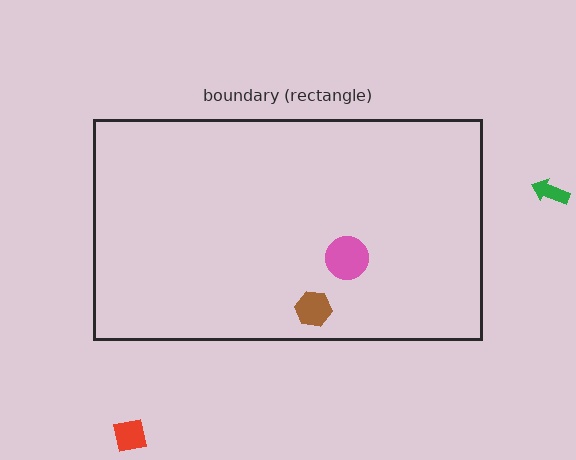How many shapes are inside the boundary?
2 inside, 2 outside.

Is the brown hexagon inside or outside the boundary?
Inside.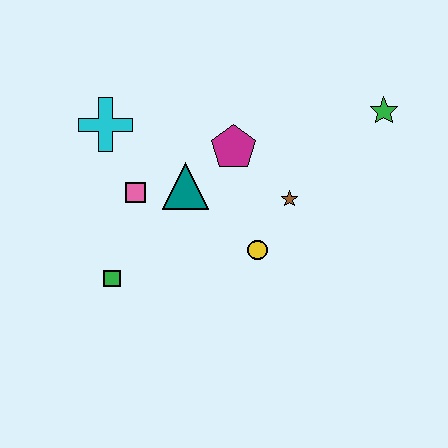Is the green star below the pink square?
No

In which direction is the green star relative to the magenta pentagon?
The green star is to the right of the magenta pentagon.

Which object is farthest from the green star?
The green square is farthest from the green star.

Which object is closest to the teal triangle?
The pink square is closest to the teal triangle.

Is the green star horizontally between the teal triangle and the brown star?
No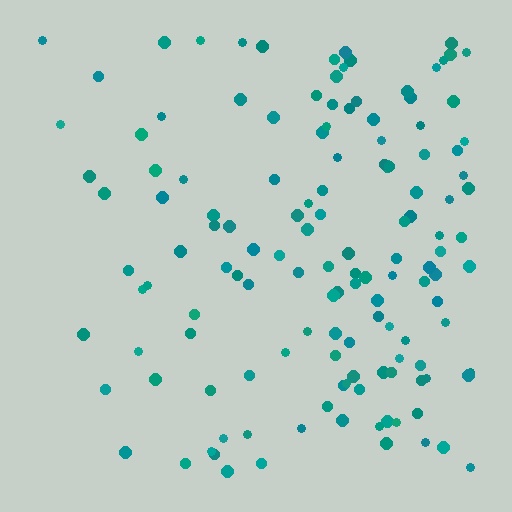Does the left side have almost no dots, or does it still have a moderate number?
Still a moderate number, just noticeably fewer than the right.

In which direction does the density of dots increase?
From left to right, with the right side densest.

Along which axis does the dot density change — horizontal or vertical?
Horizontal.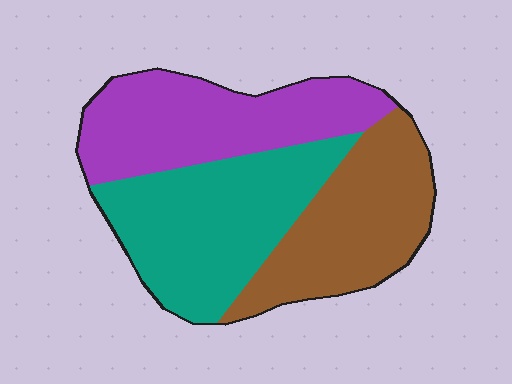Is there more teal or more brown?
Teal.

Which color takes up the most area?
Teal, at roughly 35%.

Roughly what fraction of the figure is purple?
Purple covers roughly 35% of the figure.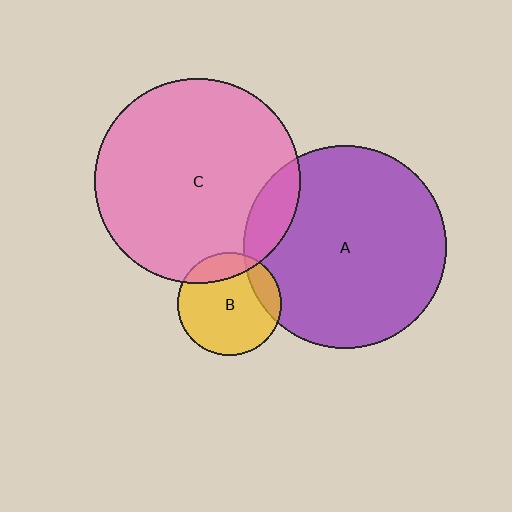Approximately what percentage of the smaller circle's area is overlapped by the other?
Approximately 15%.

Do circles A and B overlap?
Yes.